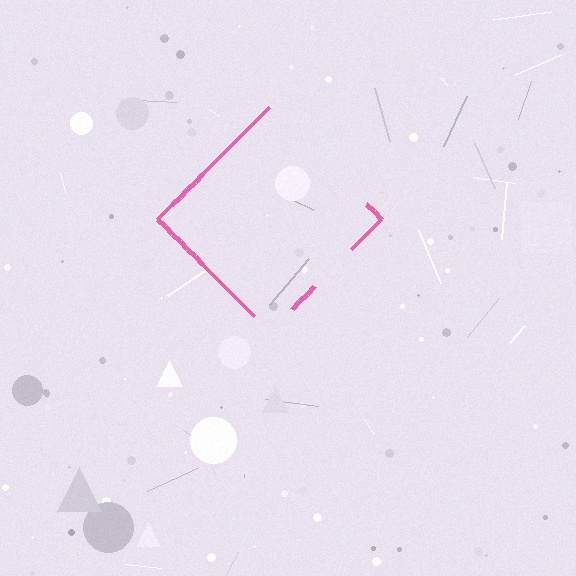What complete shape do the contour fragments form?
The contour fragments form a diamond.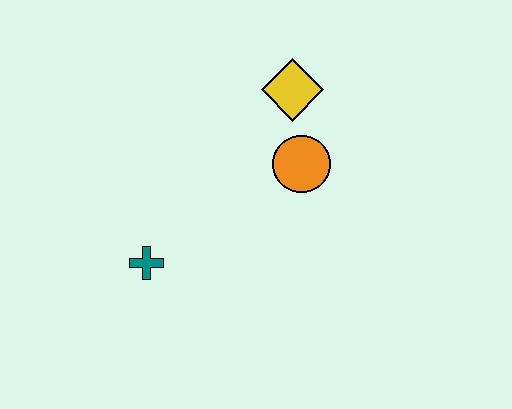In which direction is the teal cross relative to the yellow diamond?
The teal cross is below the yellow diamond.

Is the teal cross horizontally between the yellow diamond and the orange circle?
No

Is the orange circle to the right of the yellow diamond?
Yes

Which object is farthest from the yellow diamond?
The teal cross is farthest from the yellow diamond.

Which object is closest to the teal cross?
The orange circle is closest to the teal cross.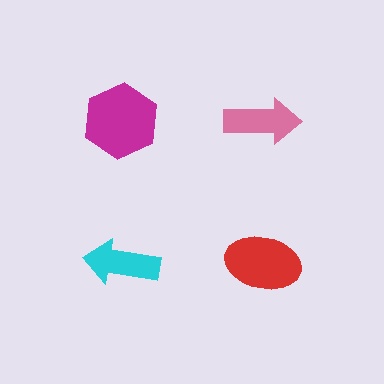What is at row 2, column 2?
A red ellipse.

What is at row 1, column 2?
A pink arrow.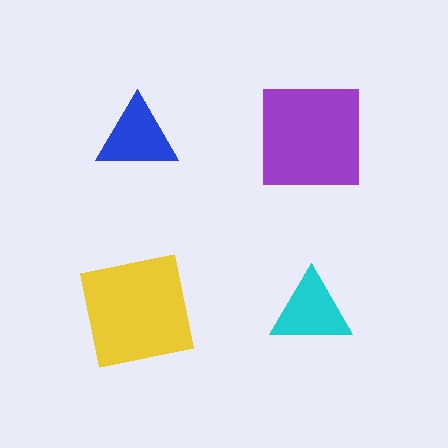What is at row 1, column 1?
A blue triangle.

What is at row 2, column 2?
A cyan triangle.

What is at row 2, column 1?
A yellow square.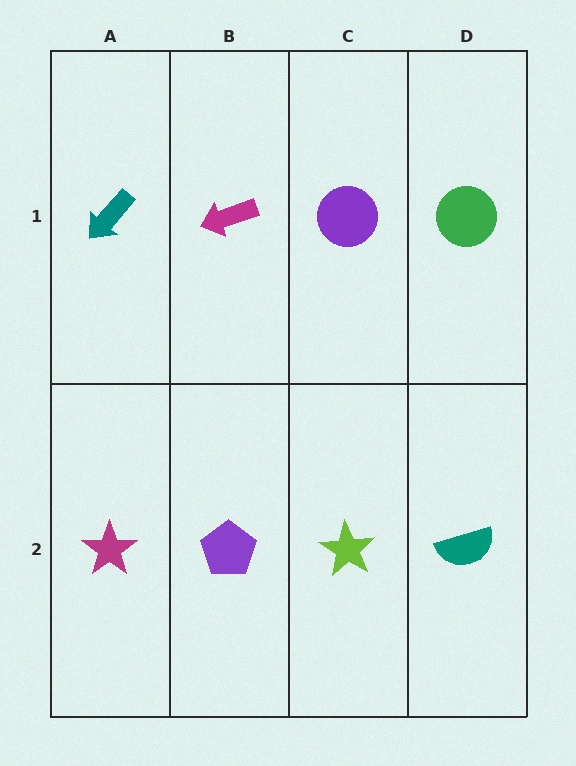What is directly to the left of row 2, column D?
A lime star.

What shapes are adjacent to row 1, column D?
A teal semicircle (row 2, column D), a purple circle (row 1, column C).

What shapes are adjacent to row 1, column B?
A purple pentagon (row 2, column B), a teal arrow (row 1, column A), a purple circle (row 1, column C).